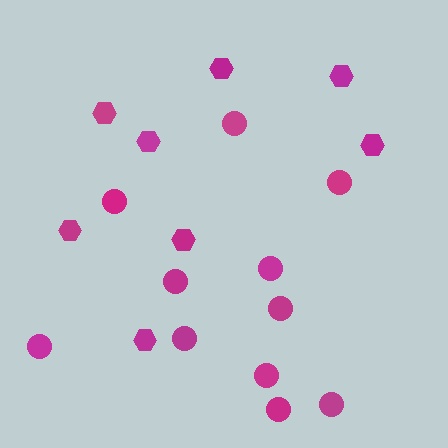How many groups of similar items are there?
There are 2 groups: one group of circles (11) and one group of hexagons (8).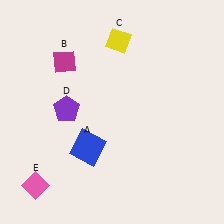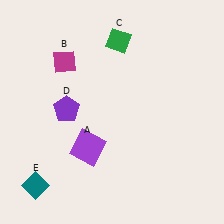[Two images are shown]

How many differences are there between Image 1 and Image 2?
There are 3 differences between the two images.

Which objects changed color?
A changed from blue to purple. C changed from yellow to green. E changed from pink to teal.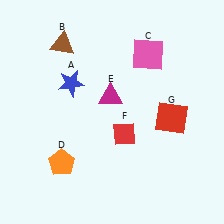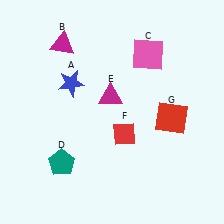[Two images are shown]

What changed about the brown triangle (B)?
In Image 1, B is brown. In Image 2, it changed to magenta.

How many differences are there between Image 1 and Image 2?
There are 2 differences between the two images.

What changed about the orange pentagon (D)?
In Image 1, D is orange. In Image 2, it changed to teal.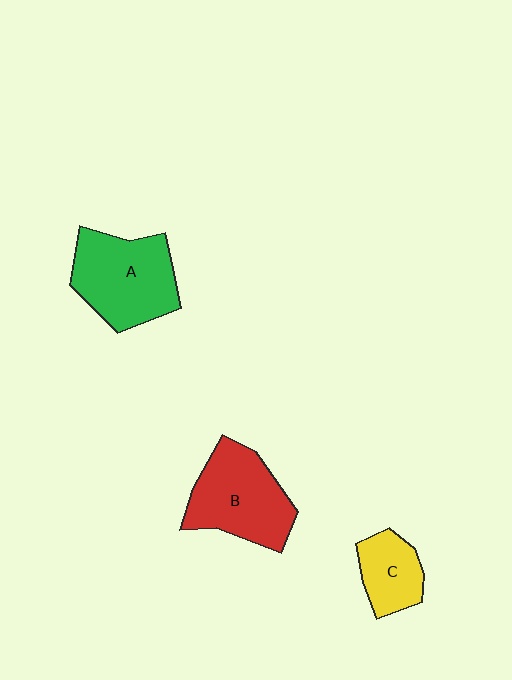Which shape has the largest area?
Shape A (green).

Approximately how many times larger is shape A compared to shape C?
Approximately 1.9 times.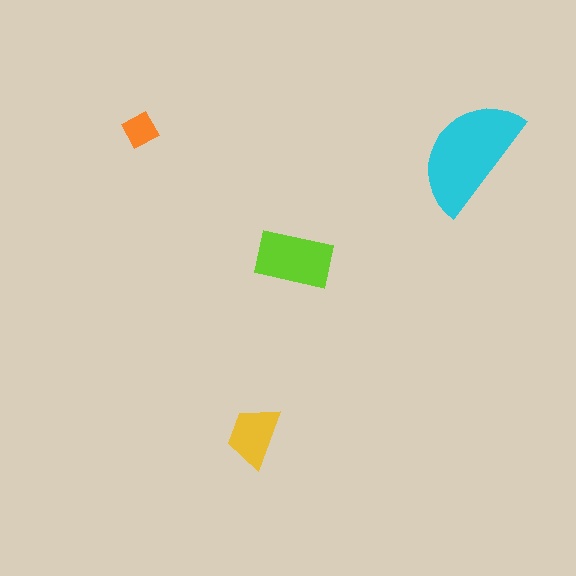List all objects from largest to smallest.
The cyan semicircle, the lime rectangle, the yellow trapezoid, the orange square.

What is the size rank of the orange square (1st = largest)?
4th.